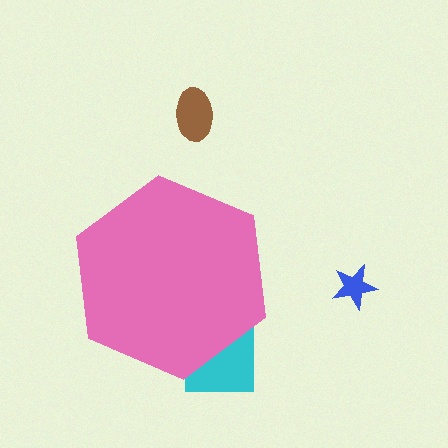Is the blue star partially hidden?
No, the blue star is fully visible.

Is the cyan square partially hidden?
Yes, the cyan square is partially hidden behind the pink hexagon.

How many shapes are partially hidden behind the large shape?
1 shape is partially hidden.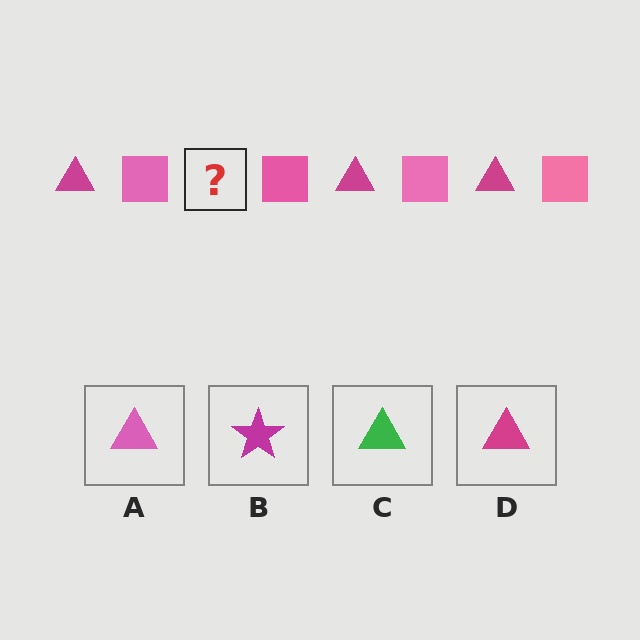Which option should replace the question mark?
Option D.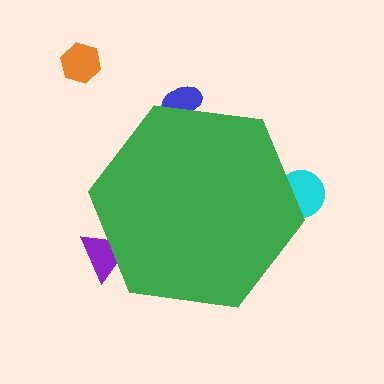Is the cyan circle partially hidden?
Yes, the cyan circle is partially hidden behind the green hexagon.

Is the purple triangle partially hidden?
Yes, the purple triangle is partially hidden behind the green hexagon.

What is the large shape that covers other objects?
A green hexagon.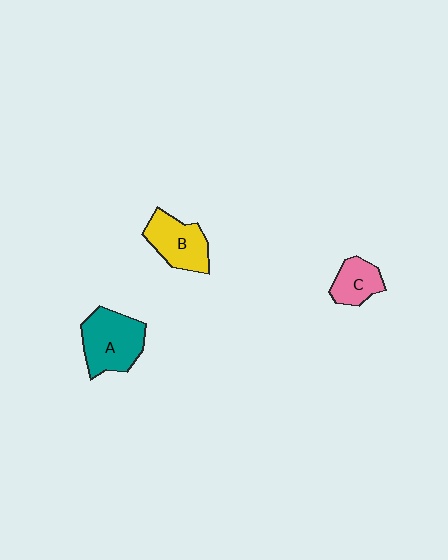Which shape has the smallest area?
Shape C (pink).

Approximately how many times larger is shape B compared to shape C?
Approximately 1.4 times.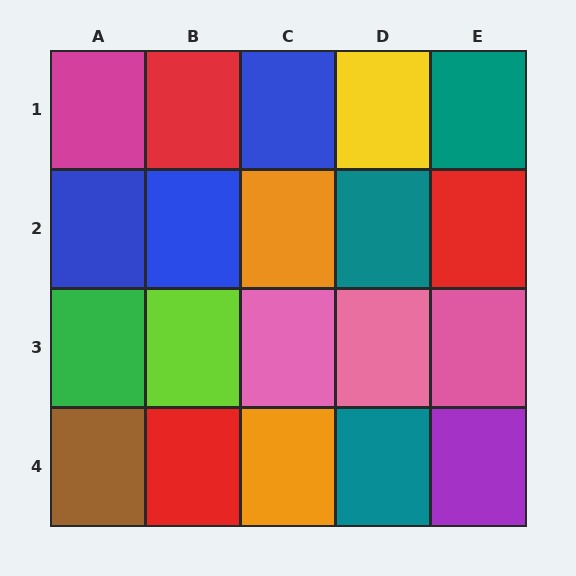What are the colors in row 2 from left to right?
Blue, blue, orange, teal, red.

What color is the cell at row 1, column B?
Red.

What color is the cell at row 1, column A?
Magenta.